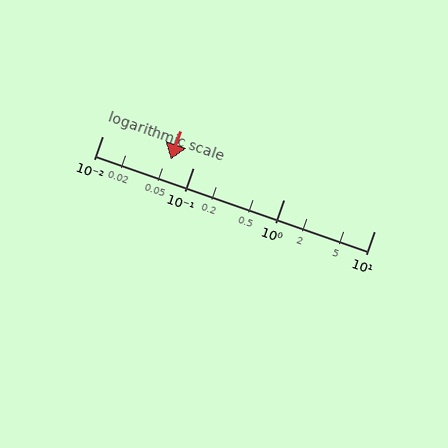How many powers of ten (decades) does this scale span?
The scale spans 3 decades, from 0.01 to 10.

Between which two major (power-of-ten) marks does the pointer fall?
The pointer is between 0.01 and 0.1.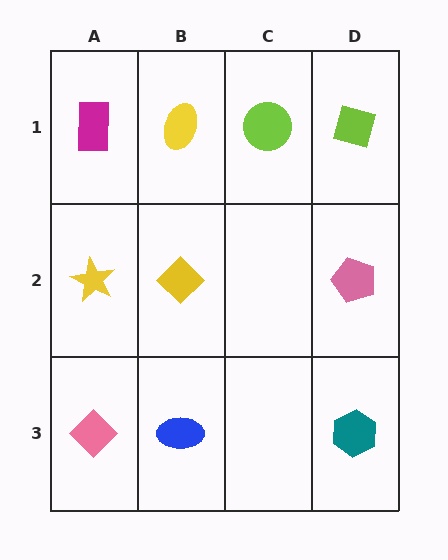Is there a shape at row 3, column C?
No, that cell is empty.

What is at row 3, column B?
A blue ellipse.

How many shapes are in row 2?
3 shapes.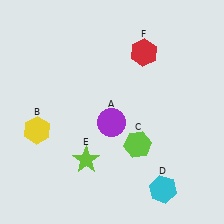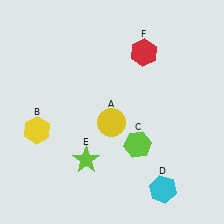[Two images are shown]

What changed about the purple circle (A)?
In Image 1, A is purple. In Image 2, it changed to yellow.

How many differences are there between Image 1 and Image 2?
There is 1 difference between the two images.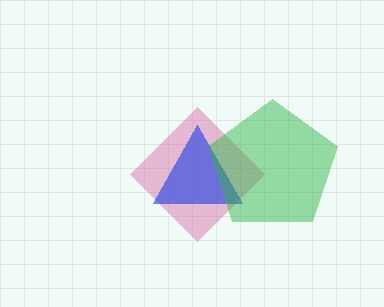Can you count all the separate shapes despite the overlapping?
Yes, there are 3 separate shapes.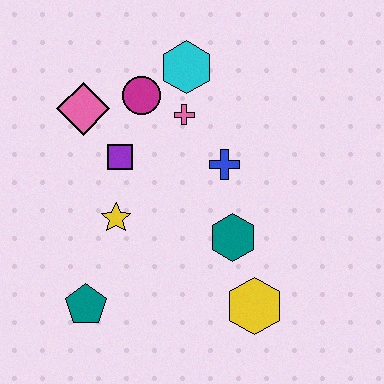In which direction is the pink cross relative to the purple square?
The pink cross is to the right of the purple square.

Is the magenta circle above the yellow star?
Yes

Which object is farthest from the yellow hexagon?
The pink diamond is farthest from the yellow hexagon.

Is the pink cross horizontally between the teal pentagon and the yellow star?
No